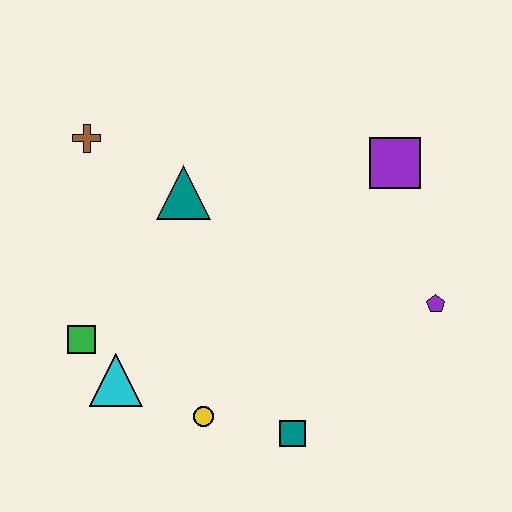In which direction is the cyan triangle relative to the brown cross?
The cyan triangle is below the brown cross.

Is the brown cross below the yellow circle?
No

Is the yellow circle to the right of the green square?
Yes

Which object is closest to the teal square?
The yellow circle is closest to the teal square.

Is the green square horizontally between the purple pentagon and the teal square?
No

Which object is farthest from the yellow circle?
The purple square is farthest from the yellow circle.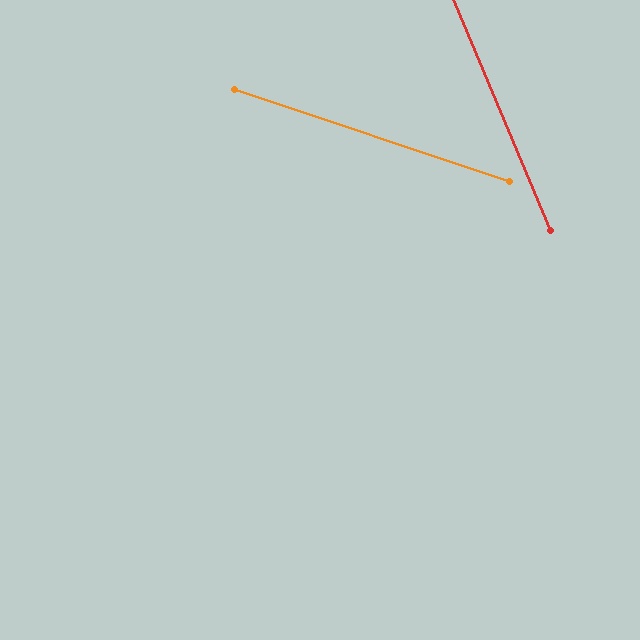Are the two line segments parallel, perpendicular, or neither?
Neither parallel nor perpendicular — they differ by about 49°.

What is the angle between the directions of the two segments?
Approximately 49 degrees.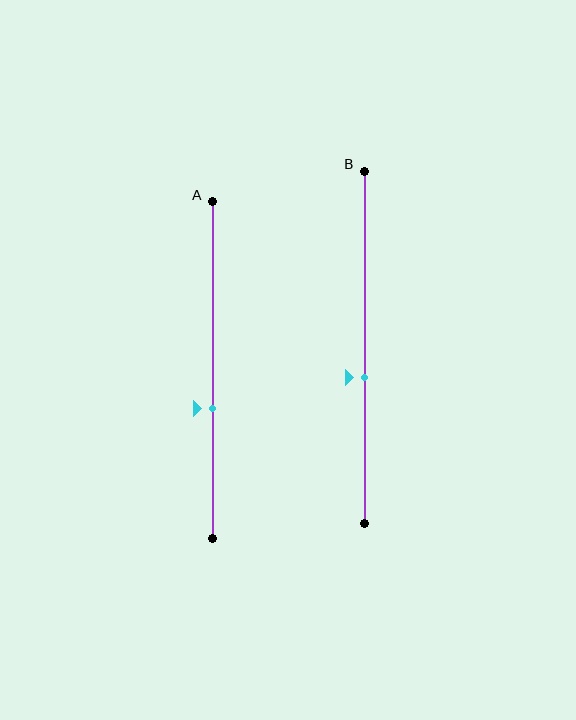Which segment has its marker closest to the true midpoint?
Segment B has its marker closest to the true midpoint.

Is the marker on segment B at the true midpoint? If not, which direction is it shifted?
No, the marker on segment B is shifted downward by about 9% of the segment length.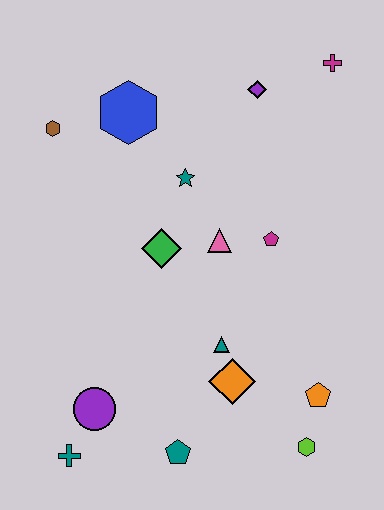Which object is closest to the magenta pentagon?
The pink triangle is closest to the magenta pentagon.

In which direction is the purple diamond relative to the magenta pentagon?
The purple diamond is above the magenta pentagon.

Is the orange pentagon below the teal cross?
No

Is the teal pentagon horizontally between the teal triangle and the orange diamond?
No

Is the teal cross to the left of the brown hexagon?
No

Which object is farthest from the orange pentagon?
The brown hexagon is farthest from the orange pentagon.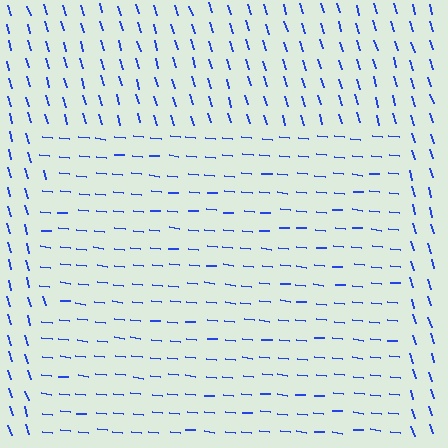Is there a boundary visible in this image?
Yes, there is a texture boundary formed by a change in line orientation.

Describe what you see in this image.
The image is filled with small blue line segments. A rectangle region in the image has lines oriented differently from the surrounding lines, creating a visible texture boundary.